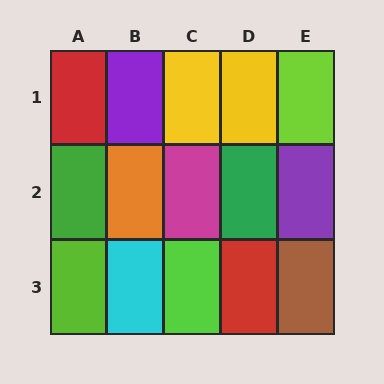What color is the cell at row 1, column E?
Lime.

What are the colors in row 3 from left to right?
Lime, cyan, lime, red, brown.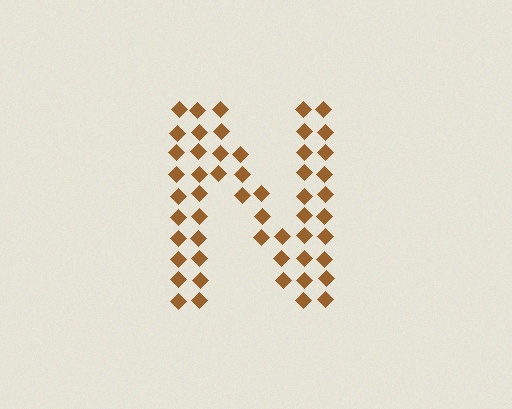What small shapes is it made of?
It is made of small diamonds.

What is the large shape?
The large shape is the letter N.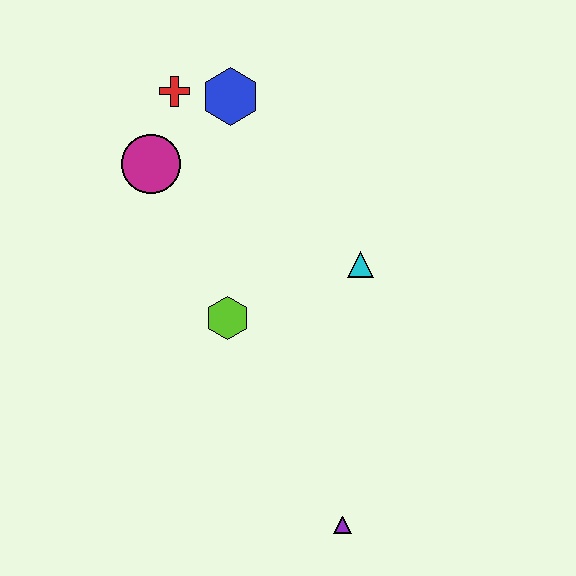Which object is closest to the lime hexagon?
The cyan triangle is closest to the lime hexagon.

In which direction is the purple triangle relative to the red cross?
The purple triangle is below the red cross.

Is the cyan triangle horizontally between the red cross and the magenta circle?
No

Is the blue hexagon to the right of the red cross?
Yes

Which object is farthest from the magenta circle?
The purple triangle is farthest from the magenta circle.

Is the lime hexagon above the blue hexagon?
No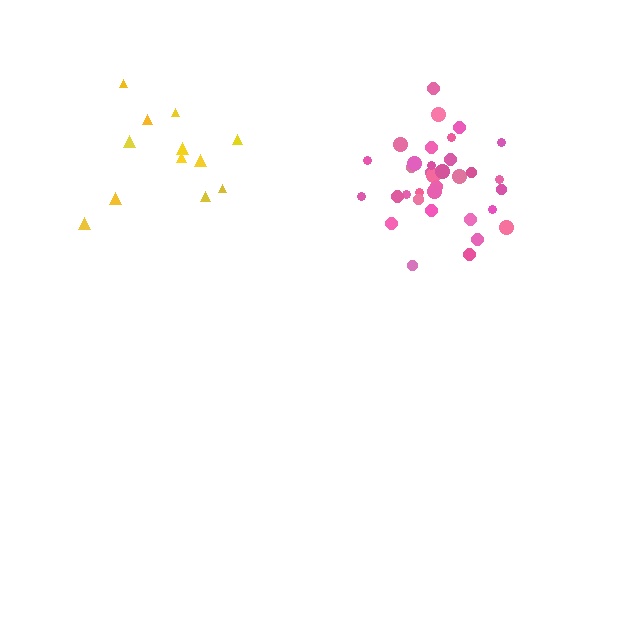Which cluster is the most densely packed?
Pink.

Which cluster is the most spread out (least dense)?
Yellow.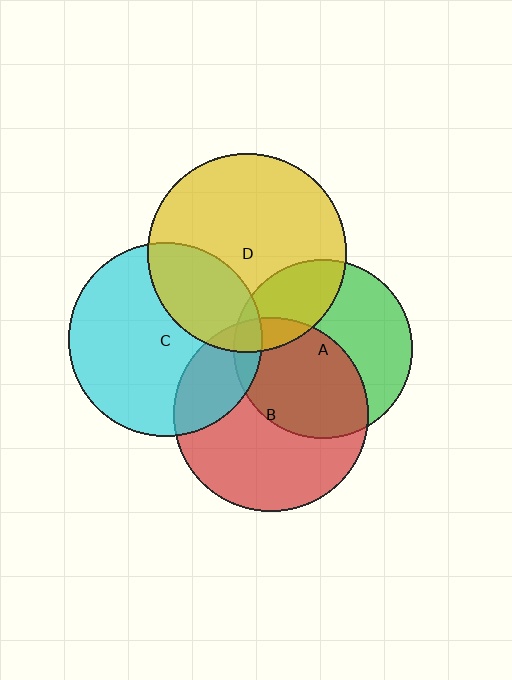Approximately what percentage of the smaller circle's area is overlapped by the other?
Approximately 10%.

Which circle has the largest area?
Circle D (yellow).